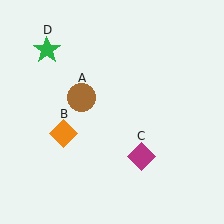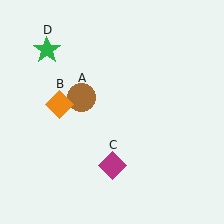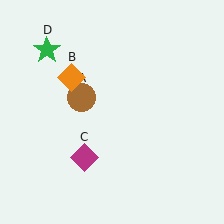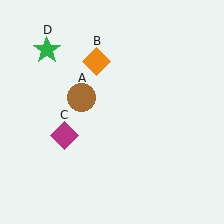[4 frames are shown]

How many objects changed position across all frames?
2 objects changed position: orange diamond (object B), magenta diamond (object C).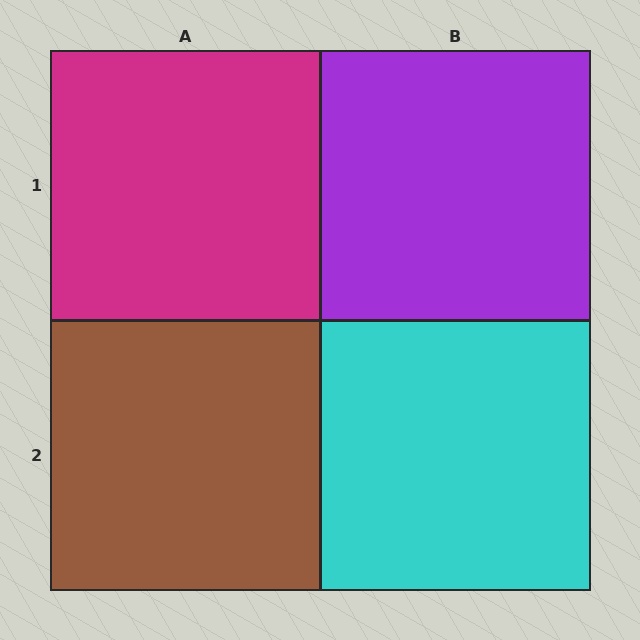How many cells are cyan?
1 cell is cyan.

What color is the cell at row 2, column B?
Cyan.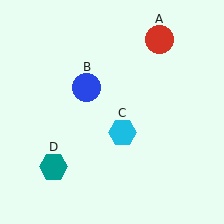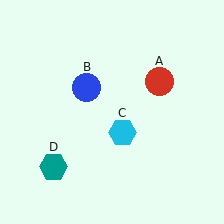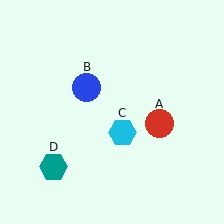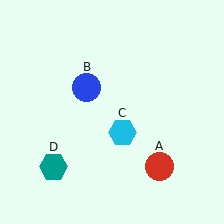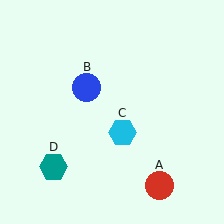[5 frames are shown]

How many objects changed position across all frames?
1 object changed position: red circle (object A).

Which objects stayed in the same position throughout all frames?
Blue circle (object B) and cyan hexagon (object C) and teal hexagon (object D) remained stationary.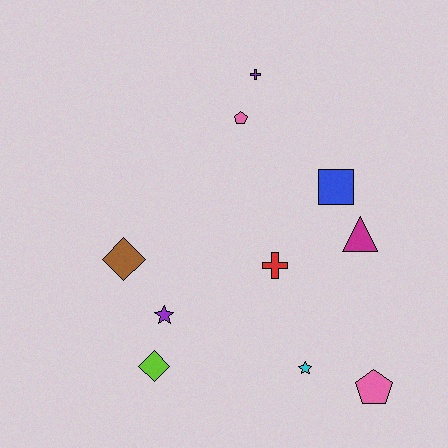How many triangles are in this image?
There is 1 triangle.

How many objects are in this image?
There are 10 objects.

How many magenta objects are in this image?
There is 1 magenta object.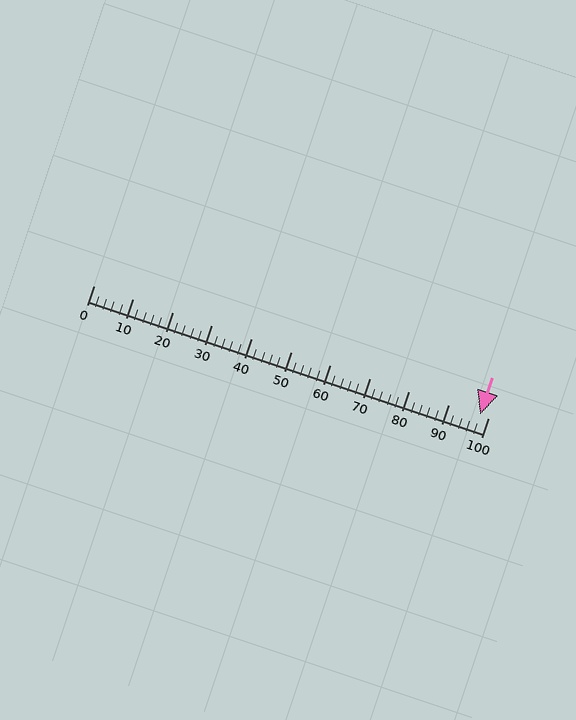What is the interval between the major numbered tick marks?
The major tick marks are spaced 10 units apart.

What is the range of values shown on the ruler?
The ruler shows values from 0 to 100.